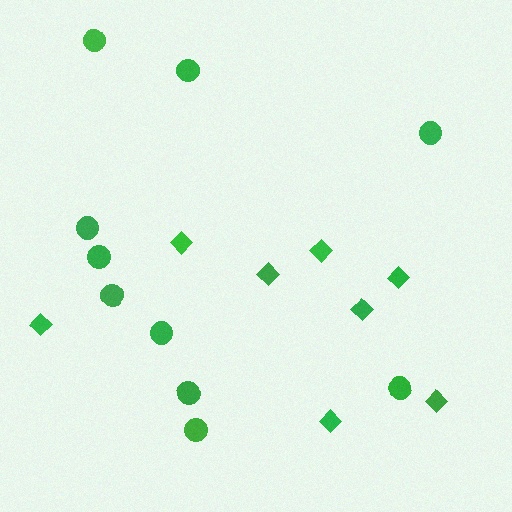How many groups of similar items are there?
There are 2 groups: one group of diamonds (8) and one group of circles (10).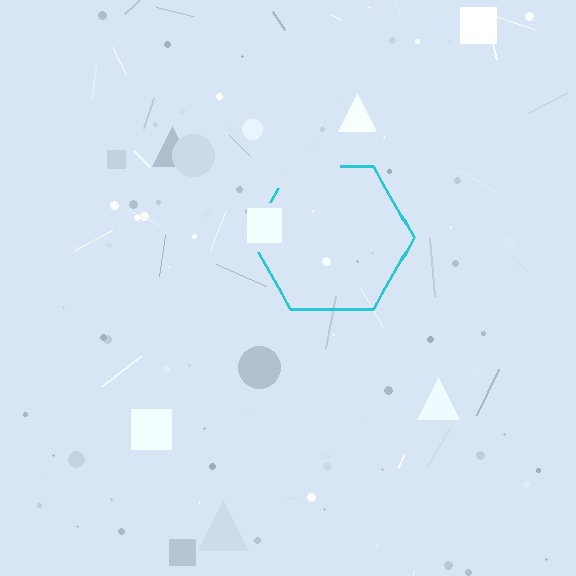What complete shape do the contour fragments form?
The contour fragments form a hexagon.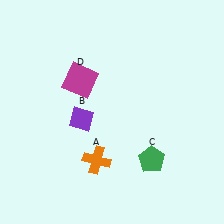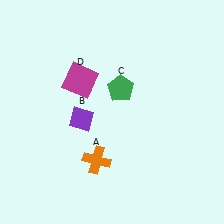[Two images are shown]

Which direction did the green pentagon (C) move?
The green pentagon (C) moved up.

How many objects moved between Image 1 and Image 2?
1 object moved between the two images.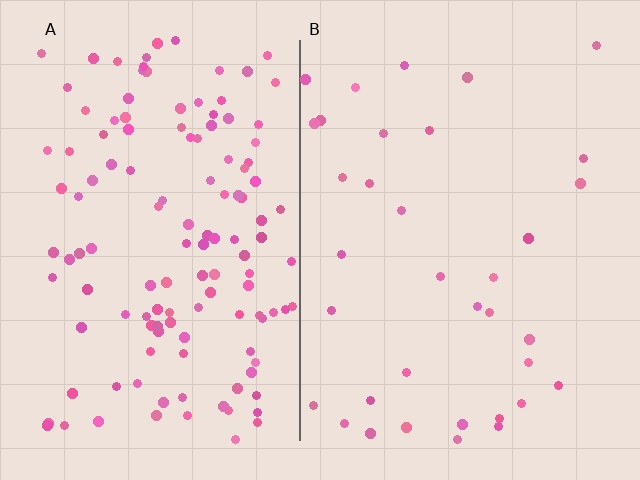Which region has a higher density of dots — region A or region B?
A (the left).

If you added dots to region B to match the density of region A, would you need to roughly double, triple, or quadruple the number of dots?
Approximately quadruple.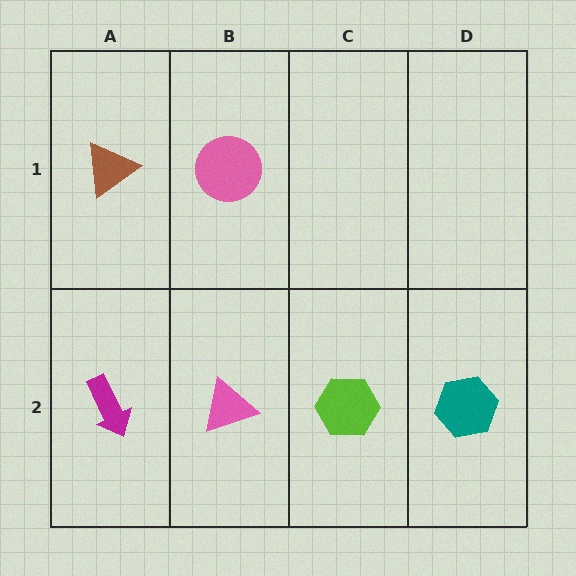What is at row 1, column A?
A brown triangle.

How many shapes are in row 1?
2 shapes.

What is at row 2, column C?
A lime hexagon.